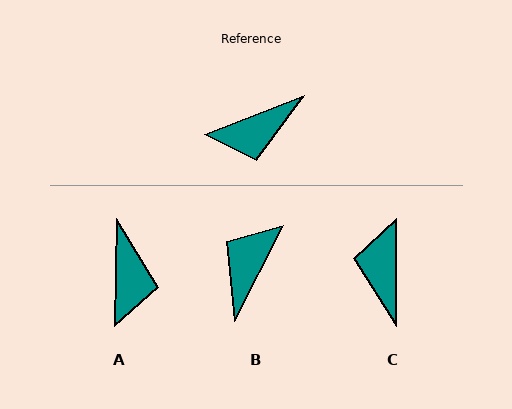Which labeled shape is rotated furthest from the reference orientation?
B, about 138 degrees away.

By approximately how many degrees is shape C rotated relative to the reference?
Approximately 111 degrees clockwise.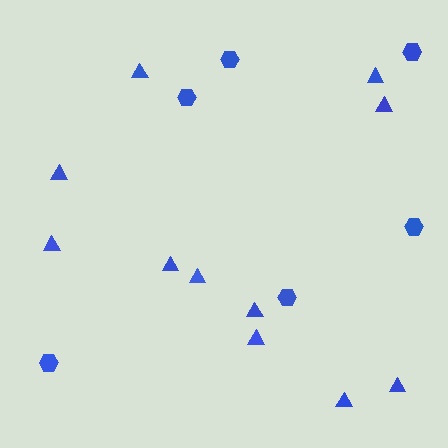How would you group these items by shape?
There are 2 groups: one group of triangles (11) and one group of hexagons (6).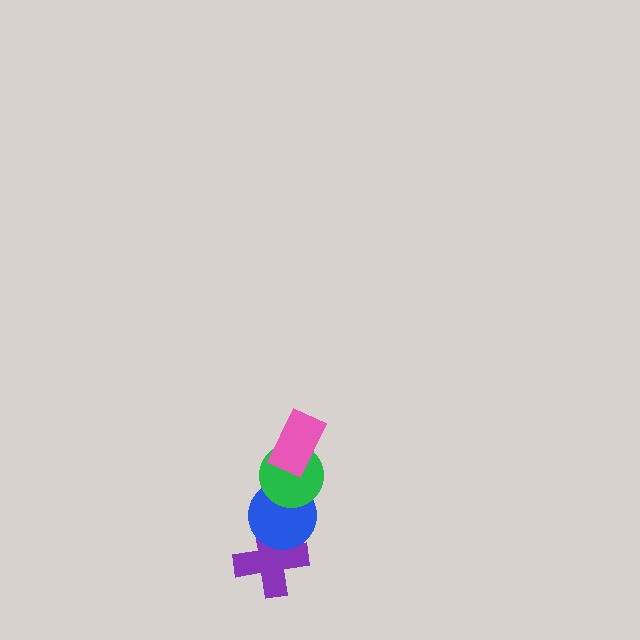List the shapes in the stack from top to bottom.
From top to bottom: the pink rectangle, the green circle, the blue circle, the purple cross.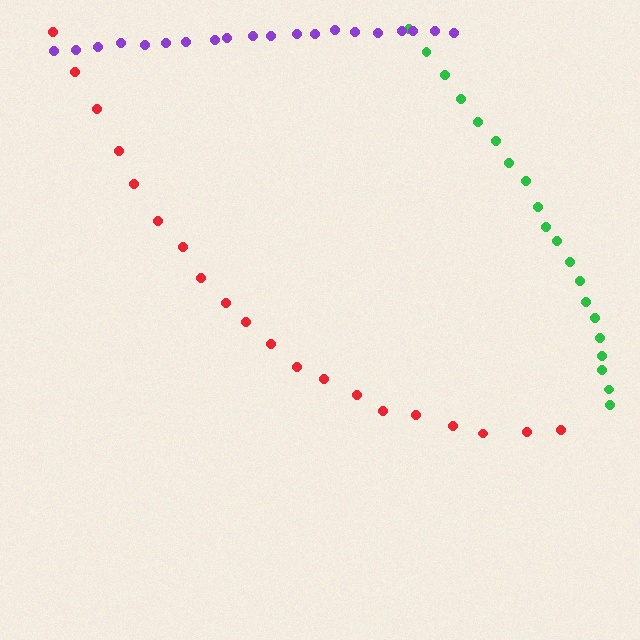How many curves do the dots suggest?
There are 3 distinct paths.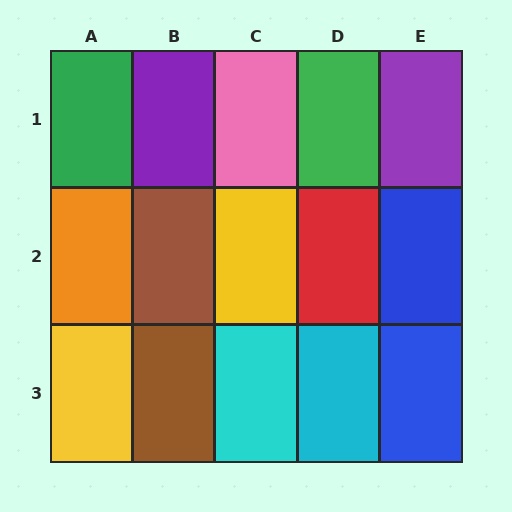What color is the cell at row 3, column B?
Brown.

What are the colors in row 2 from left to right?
Orange, brown, yellow, red, blue.